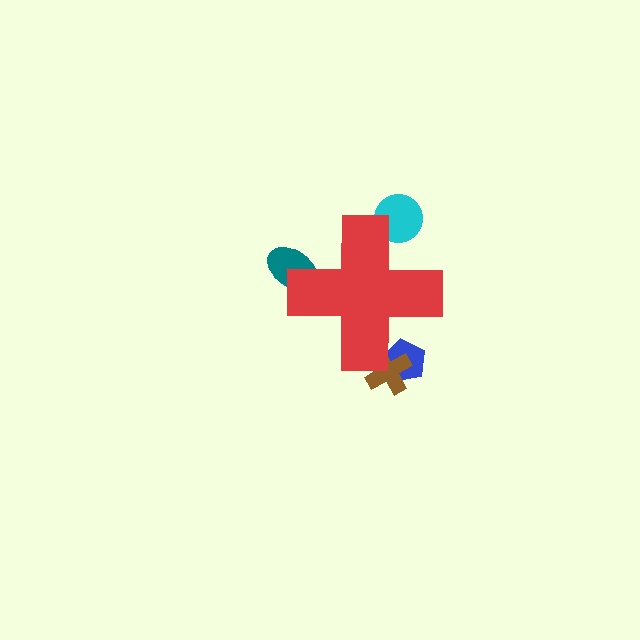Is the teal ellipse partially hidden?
Yes, the teal ellipse is partially hidden behind the red cross.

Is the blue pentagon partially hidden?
Yes, the blue pentagon is partially hidden behind the red cross.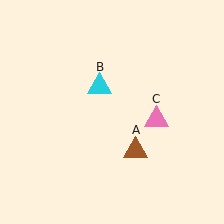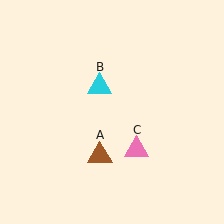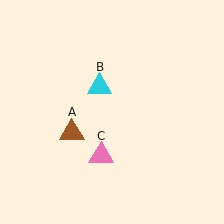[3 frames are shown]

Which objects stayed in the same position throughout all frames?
Cyan triangle (object B) remained stationary.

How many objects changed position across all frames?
2 objects changed position: brown triangle (object A), pink triangle (object C).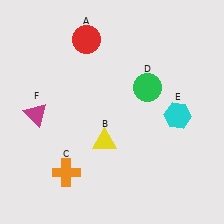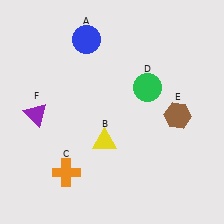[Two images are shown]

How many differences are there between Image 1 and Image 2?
There are 3 differences between the two images.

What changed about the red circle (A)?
In Image 1, A is red. In Image 2, it changed to blue.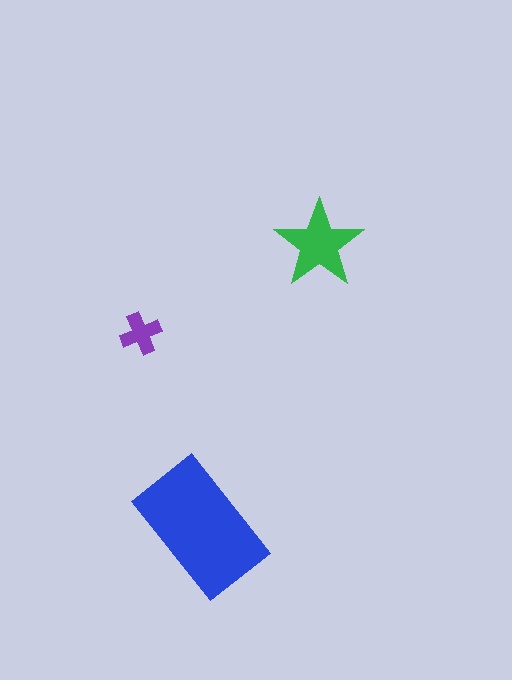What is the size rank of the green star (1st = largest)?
2nd.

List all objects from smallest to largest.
The purple cross, the green star, the blue rectangle.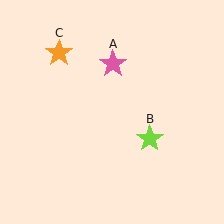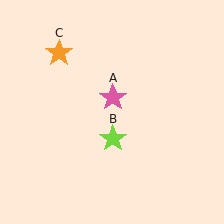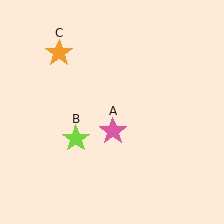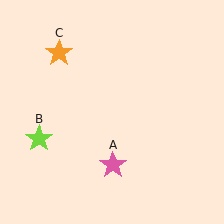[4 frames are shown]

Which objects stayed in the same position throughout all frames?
Orange star (object C) remained stationary.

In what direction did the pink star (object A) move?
The pink star (object A) moved down.